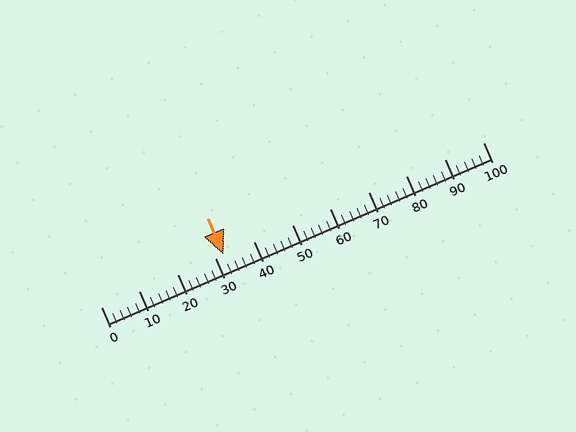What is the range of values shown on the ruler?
The ruler shows values from 0 to 100.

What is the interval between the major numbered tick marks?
The major tick marks are spaced 10 units apart.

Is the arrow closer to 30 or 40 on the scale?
The arrow is closer to 30.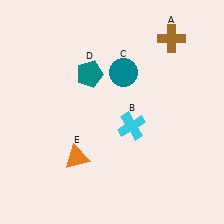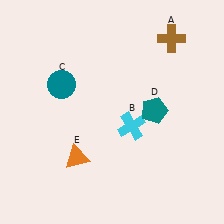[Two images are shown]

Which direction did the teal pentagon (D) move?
The teal pentagon (D) moved right.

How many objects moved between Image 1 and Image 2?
2 objects moved between the two images.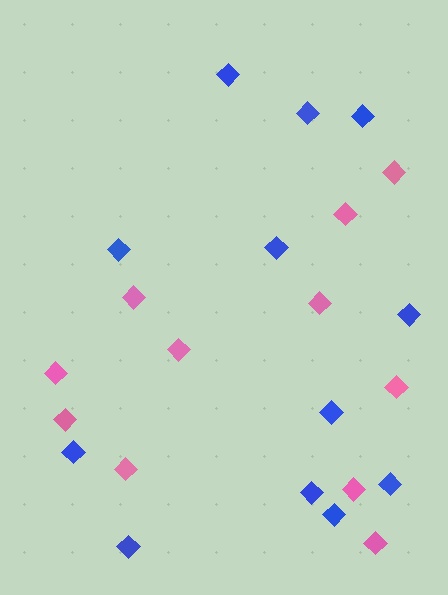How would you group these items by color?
There are 2 groups: one group of blue diamonds (12) and one group of pink diamonds (11).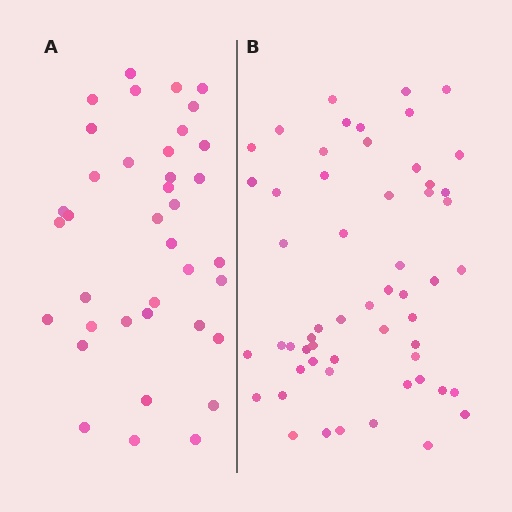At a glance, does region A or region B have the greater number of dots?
Region B (the right region) has more dots.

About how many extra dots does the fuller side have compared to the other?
Region B has approximately 20 more dots than region A.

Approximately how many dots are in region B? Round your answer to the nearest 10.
About 60 dots. (The exact count is 56, which rounds to 60.)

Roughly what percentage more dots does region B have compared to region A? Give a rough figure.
About 45% more.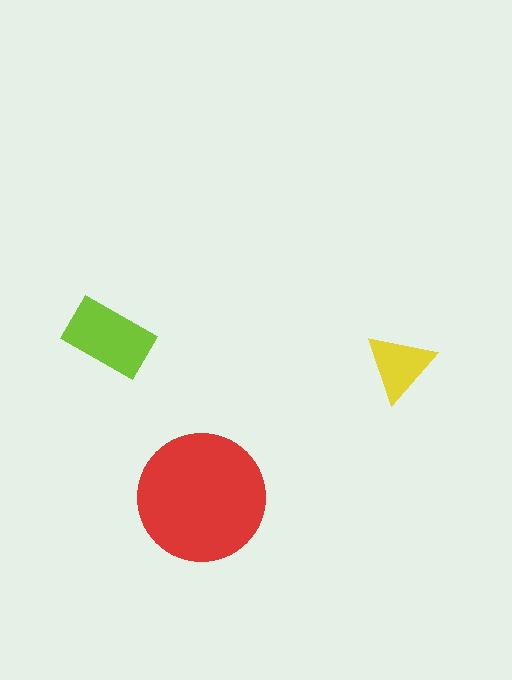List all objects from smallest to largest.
The yellow triangle, the lime rectangle, the red circle.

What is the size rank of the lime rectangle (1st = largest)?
2nd.